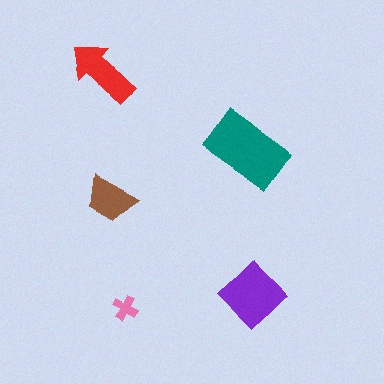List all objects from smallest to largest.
The pink cross, the brown trapezoid, the red arrow, the purple diamond, the teal rectangle.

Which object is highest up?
The red arrow is topmost.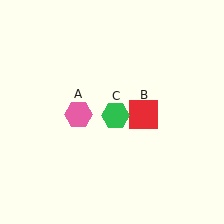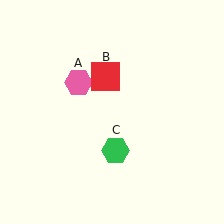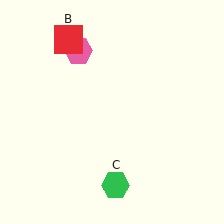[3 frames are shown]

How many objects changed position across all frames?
3 objects changed position: pink hexagon (object A), red square (object B), green hexagon (object C).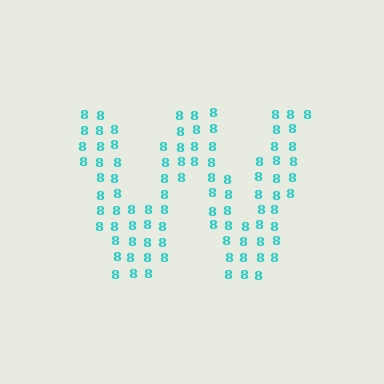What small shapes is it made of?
It is made of small digit 8's.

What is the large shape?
The large shape is the letter W.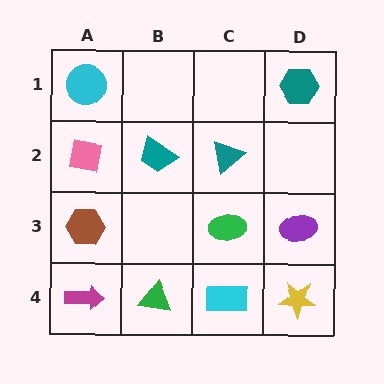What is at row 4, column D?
A yellow star.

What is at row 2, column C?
A teal triangle.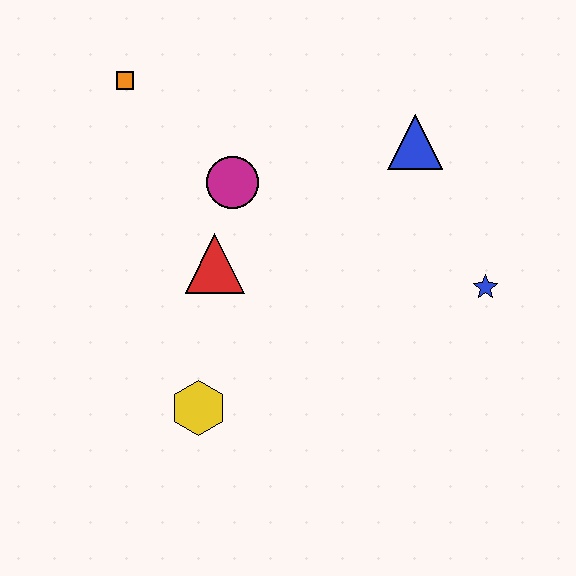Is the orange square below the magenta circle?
No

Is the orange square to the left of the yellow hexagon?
Yes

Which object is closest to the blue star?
The blue triangle is closest to the blue star.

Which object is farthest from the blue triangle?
The yellow hexagon is farthest from the blue triangle.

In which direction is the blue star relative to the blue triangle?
The blue star is below the blue triangle.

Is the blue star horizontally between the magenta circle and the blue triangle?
No